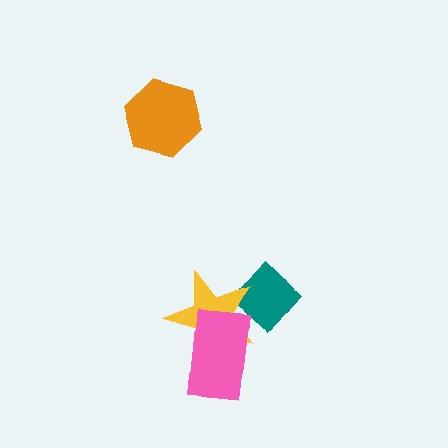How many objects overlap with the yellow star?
2 objects overlap with the yellow star.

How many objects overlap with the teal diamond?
1 object overlaps with the teal diamond.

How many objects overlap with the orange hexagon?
0 objects overlap with the orange hexagon.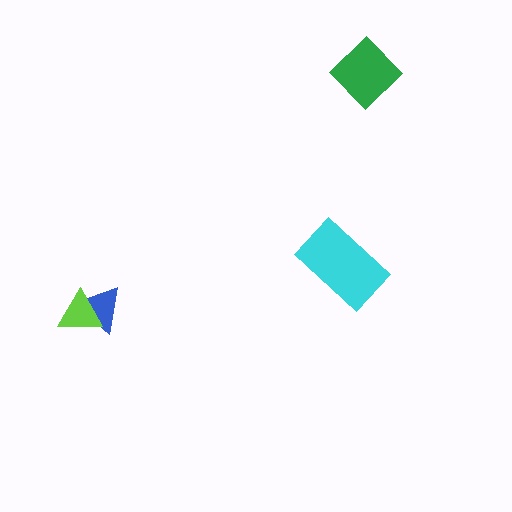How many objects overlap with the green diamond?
0 objects overlap with the green diamond.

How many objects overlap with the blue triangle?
1 object overlaps with the blue triangle.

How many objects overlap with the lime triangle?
1 object overlaps with the lime triangle.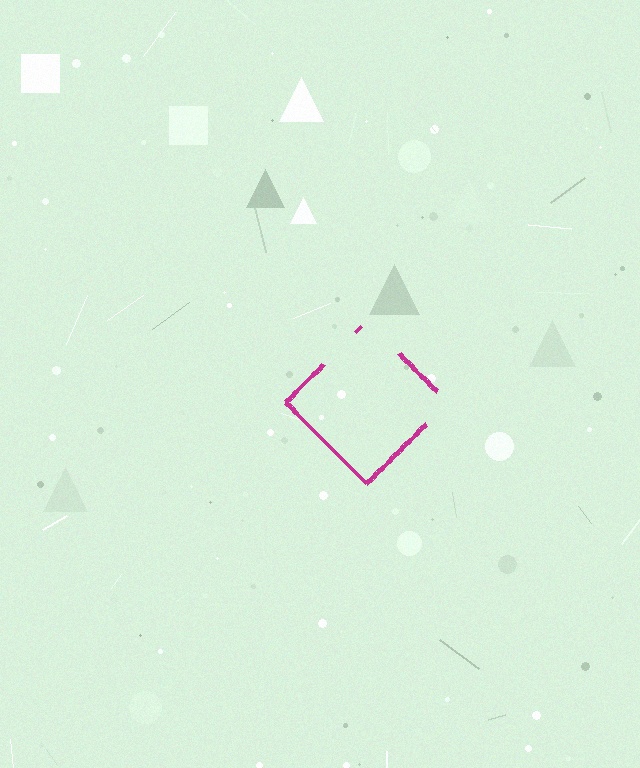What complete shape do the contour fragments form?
The contour fragments form a diamond.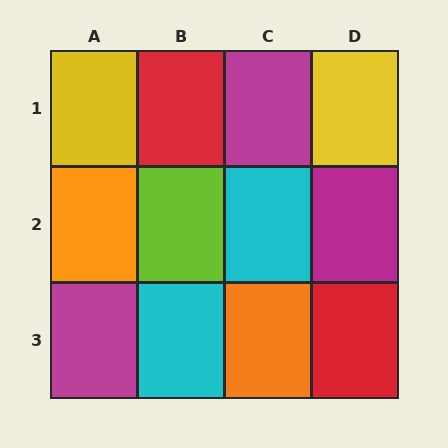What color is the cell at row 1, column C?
Magenta.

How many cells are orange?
2 cells are orange.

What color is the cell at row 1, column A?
Yellow.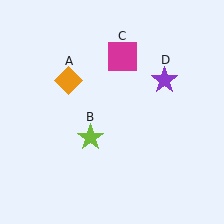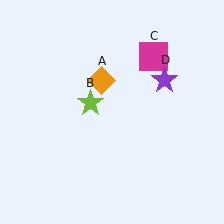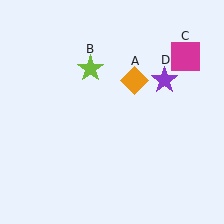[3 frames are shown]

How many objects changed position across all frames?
3 objects changed position: orange diamond (object A), lime star (object B), magenta square (object C).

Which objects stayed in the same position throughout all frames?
Purple star (object D) remained stationary.